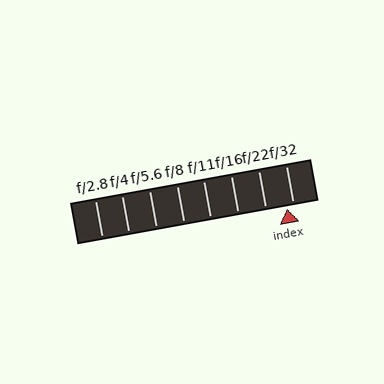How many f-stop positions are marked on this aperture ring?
There are 8 f-stop positions marked.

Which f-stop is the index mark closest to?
The index mark is closest to f/32.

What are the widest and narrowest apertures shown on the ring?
The widest aperture shown is f/2.8 and the narrowest is f/32.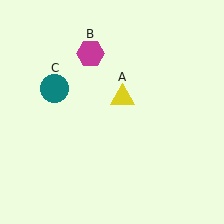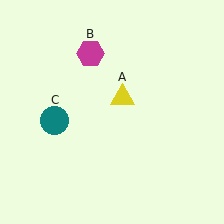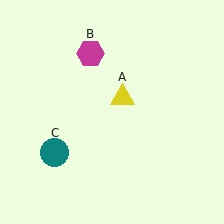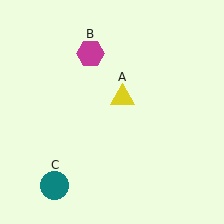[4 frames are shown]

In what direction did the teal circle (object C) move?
The teal circle (object C) moved down.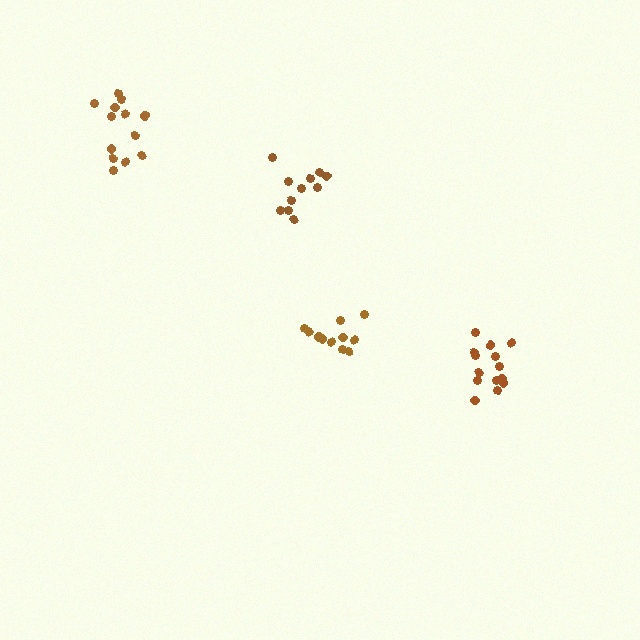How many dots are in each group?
Group 1: 11 dots, Group 2: 11 dots, Group 3: 14 dots, Group 4: 13 dots (49 total).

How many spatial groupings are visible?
There are 4 spatial groupings.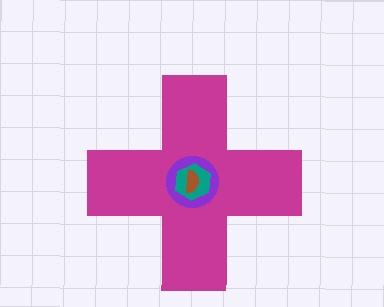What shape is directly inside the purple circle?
The teal hexagon.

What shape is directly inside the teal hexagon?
The brown semicircle.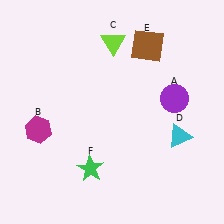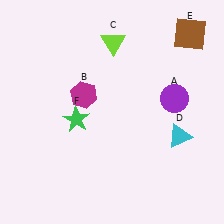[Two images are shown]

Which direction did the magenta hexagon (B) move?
The magenta hexagon (B) moved right.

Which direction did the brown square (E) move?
The brown square (E) moved right.